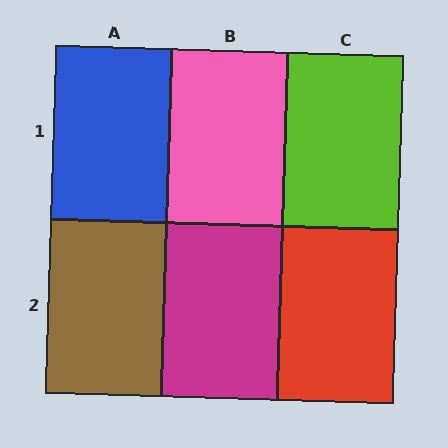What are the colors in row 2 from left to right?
Brown, magenta, red.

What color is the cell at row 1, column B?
Pink.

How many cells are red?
1 cell is red.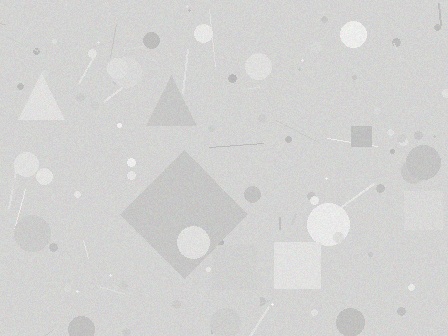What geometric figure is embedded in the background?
A diamond is embedded in the background.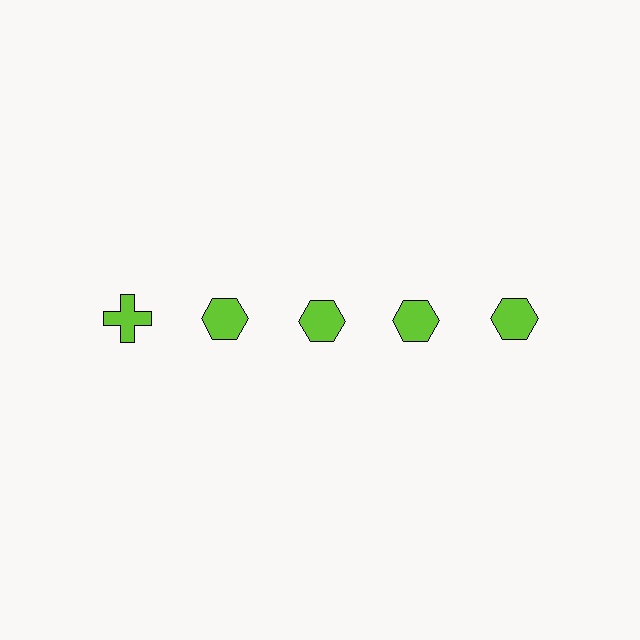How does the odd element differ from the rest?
It has a different shape: cross instead of hexagon.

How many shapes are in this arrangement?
There are 5 shapes arranged in a grid pattern.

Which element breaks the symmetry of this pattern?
The lime cross in the top row, leftmost column breaks the symmetry. All other shapes are lime hexagons.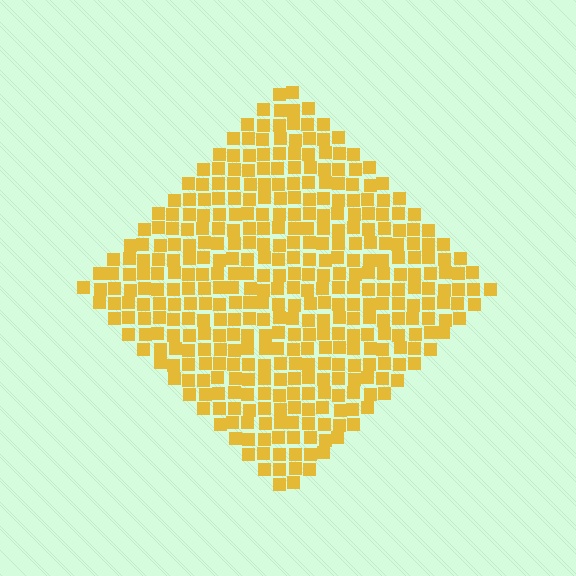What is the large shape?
The large shape is a diamond.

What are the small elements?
The small elements are squares.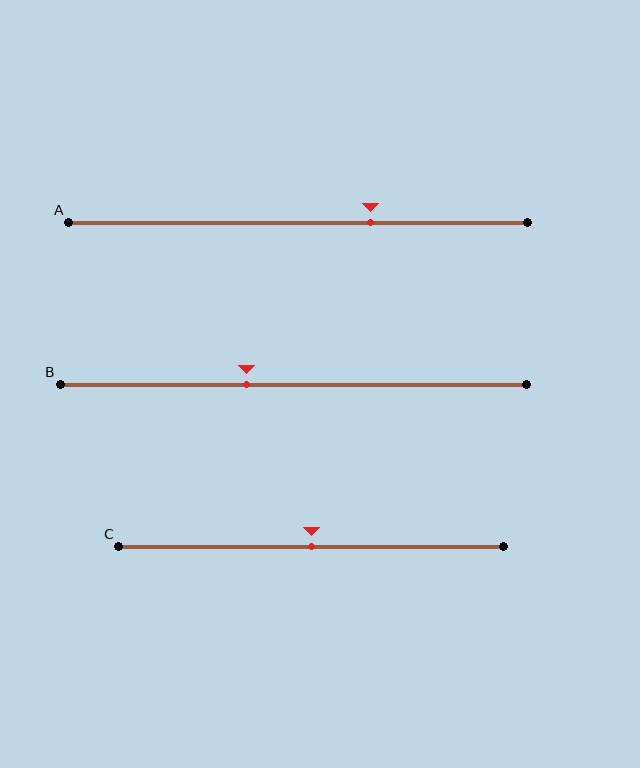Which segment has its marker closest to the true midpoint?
Segment C has its marker closest to the true midpoint.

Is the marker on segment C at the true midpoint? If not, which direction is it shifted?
Yes, the marker on segment C is at the true midpoint.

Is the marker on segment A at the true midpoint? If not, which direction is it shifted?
No, the marker on segment A is shifted to the right by about 16% of the segment length.